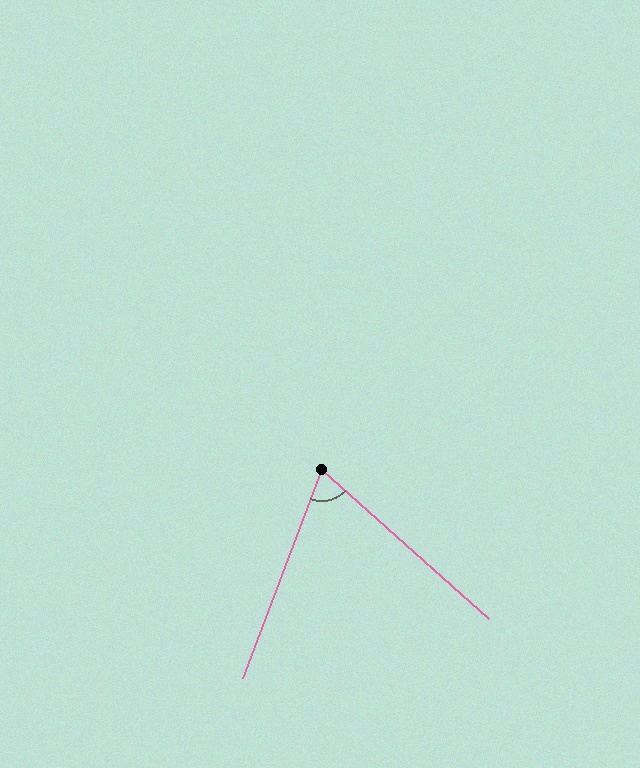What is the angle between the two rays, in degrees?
Approximately 69 degrees.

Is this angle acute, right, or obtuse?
It is acute.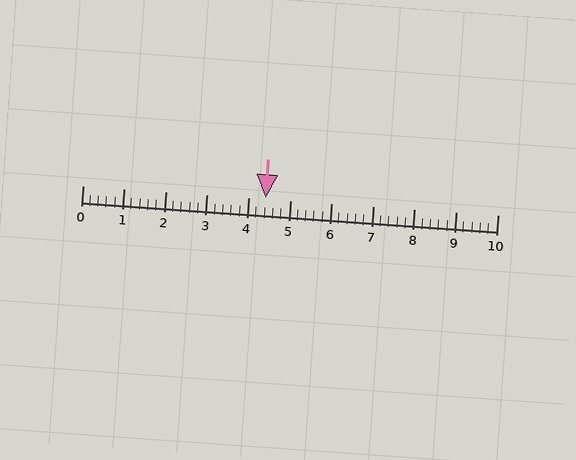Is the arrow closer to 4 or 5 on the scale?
The arrow is closer to 4.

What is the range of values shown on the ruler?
The ruler shows values from 0 to 10.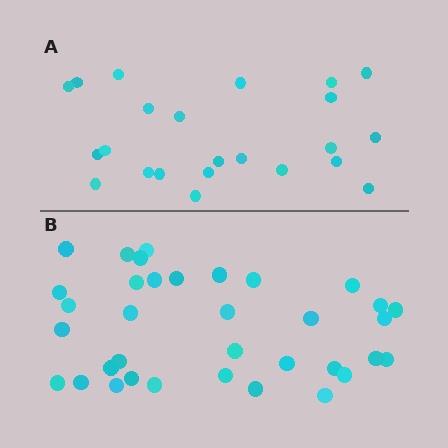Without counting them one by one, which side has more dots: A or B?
Region B (the bottom region) has more dots.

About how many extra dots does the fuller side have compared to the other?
Region B has roughly 12 or so more dots than region A.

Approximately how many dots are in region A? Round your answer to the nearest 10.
About 20 dots. (The exact count is 23, which rounds to 20.)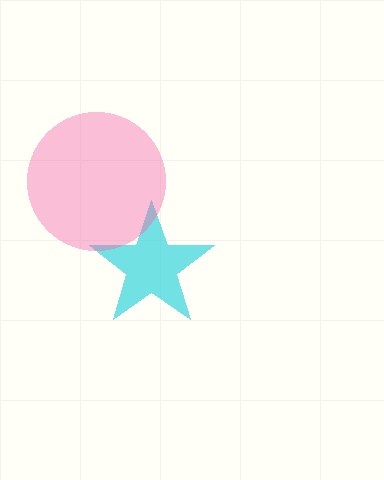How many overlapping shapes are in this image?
There are 2 overlapping shapes in the image.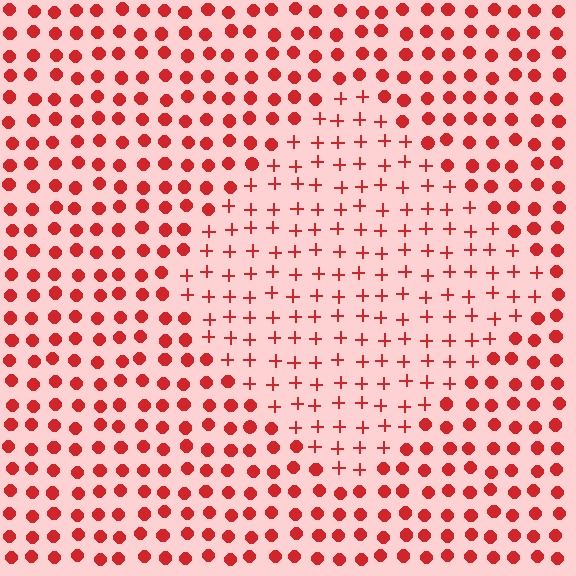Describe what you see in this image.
The image is filled with small red elements arranged in a uniform grid. A diamond-shaped region contains plus signs, while the surrounding area contains circles. The boundary is defined purely by the change in element shape.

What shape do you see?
I see a diamond.